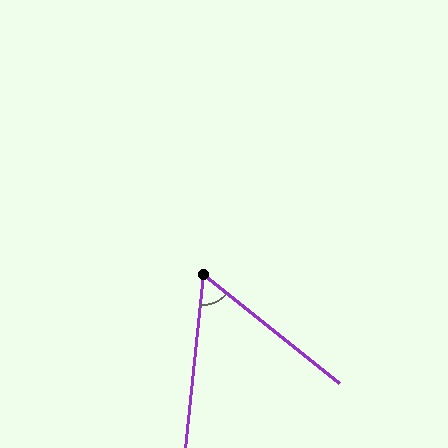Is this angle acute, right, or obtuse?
It is acute.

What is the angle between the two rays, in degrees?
Approximately 57 degrees.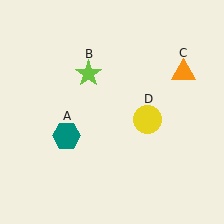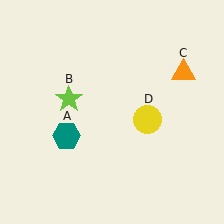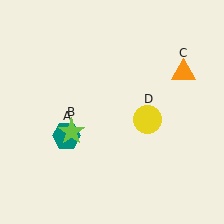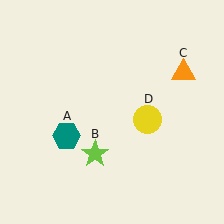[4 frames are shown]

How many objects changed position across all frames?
1 object changed position: lime star (object B).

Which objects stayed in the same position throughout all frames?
Teal hexagon (object A) and orange triangle (object C) and yellow circle (object D) remained stationary.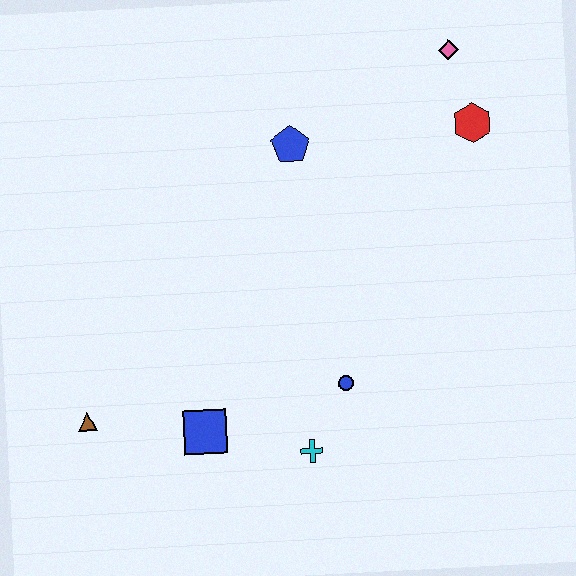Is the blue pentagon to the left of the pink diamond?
Yes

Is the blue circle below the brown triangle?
No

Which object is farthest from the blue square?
The pink diamond is farthest from the blue square.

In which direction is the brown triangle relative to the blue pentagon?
The brown triangle is below the blue pentagon.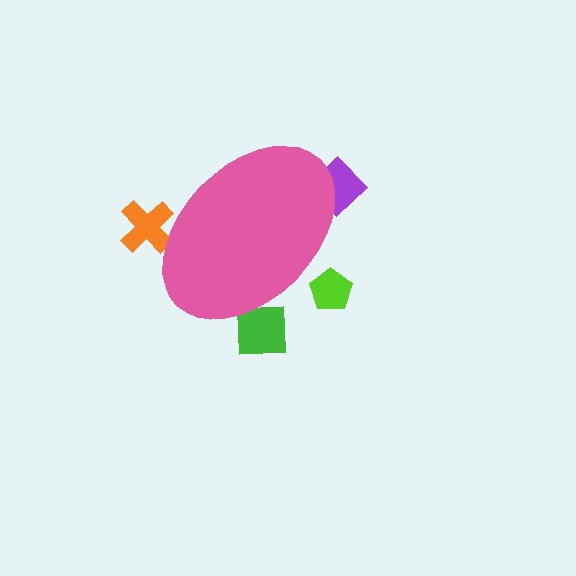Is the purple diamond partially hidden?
Yes, the purple diamond is partially hidden behind the pink ellipse.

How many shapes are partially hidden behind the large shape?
4 shapes are partially hidden.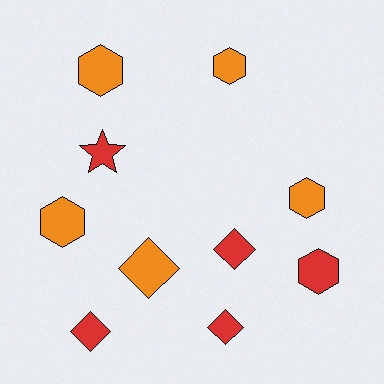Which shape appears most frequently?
Hexagon, with 5 objects.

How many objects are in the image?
There are 10 objects.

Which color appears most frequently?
Orange, with 5 objects.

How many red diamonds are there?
There are 3 red diamonds.